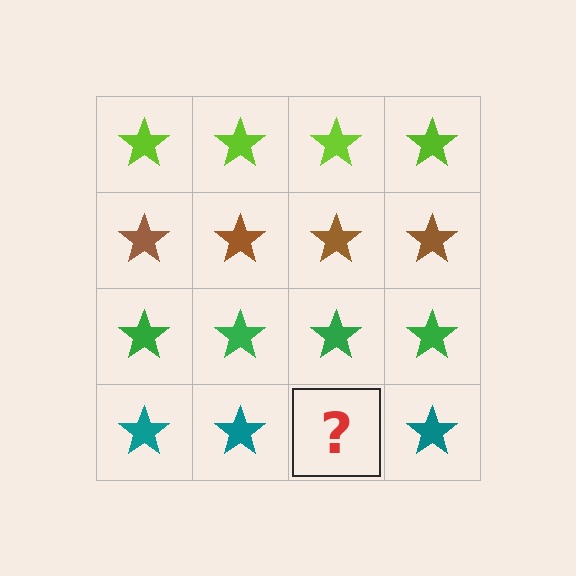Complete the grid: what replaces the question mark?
The question mark should be replaced with a teal star.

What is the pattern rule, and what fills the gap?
The rule is that each row has a consistent color. The gap should be filled with a teal star.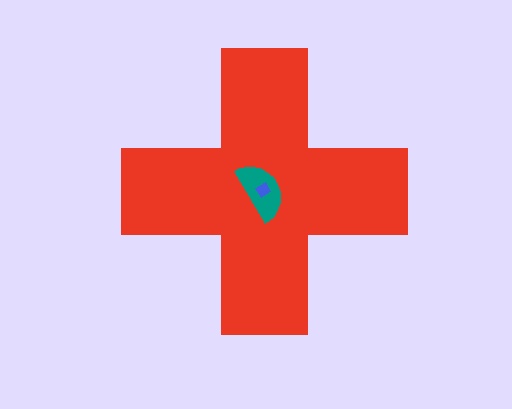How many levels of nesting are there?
3.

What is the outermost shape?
The red cross.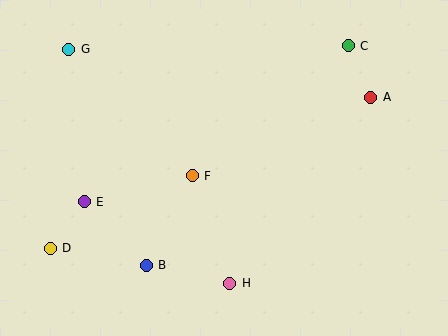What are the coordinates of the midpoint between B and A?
The midpoint between B and A is at (259, 181).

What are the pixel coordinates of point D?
Point D is at (50, 248).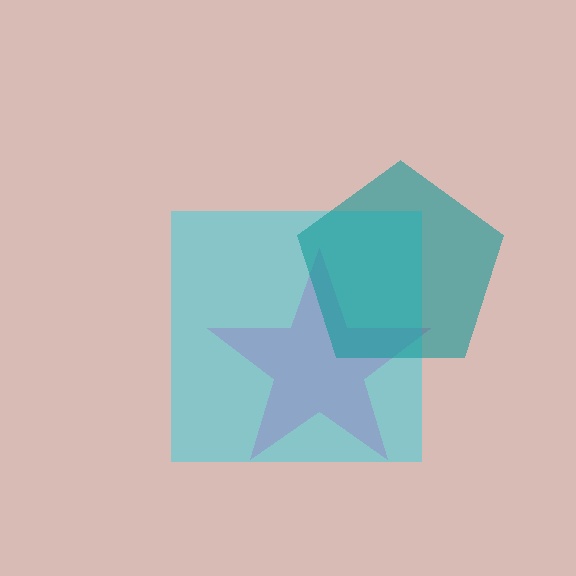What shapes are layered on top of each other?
The layered shapes are: a pink star, a cyan square, a teal pentagon.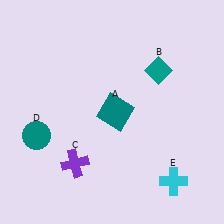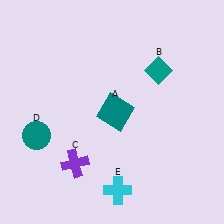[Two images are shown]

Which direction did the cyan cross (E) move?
The cyan cross (E) moved left.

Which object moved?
The cyan cross (E) moved left.